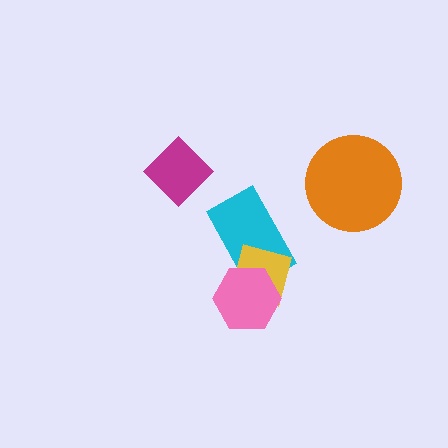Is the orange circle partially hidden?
No, no other shape covers it.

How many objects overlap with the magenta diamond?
0 objects overlap with the magenta diamond.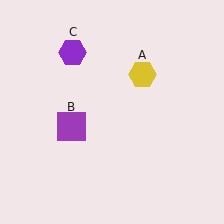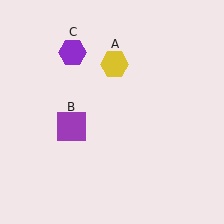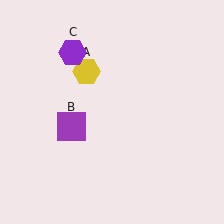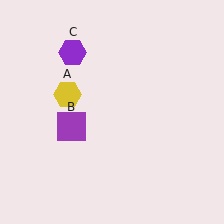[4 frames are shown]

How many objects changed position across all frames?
1 object changed position: yellow hexagon (object A).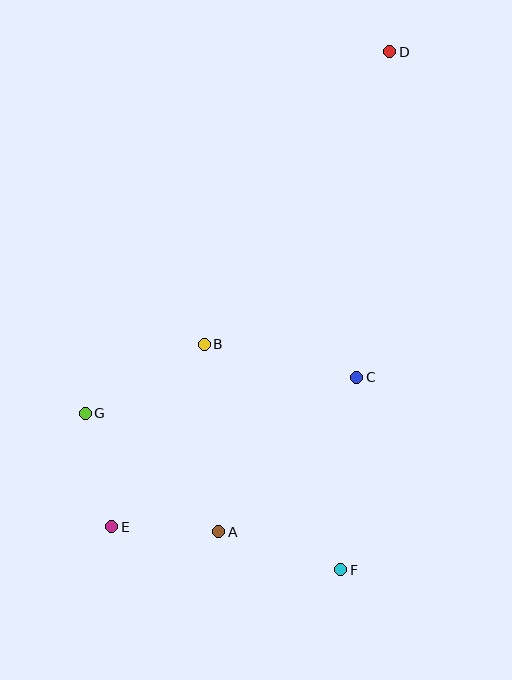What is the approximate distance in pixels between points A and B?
The distance between A and B is approximately 188 pixels.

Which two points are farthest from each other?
Points D and E are farthest from each other.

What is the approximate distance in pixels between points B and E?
The distance between B and E is approximately 205 pixels.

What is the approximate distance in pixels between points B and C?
The distance between B and C is approximately 156 pixels.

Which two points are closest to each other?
Points A and E are closest to each other.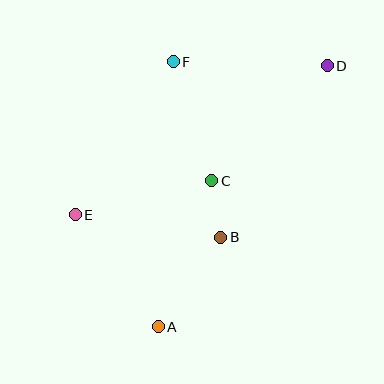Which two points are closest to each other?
Points B and C are closest to each other.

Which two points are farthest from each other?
Points A and D are farthest from each other.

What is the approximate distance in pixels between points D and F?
The distance between D and F is approximately 154 pixels.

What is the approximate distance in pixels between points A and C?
The distance between A and C is approximately 156 pixels.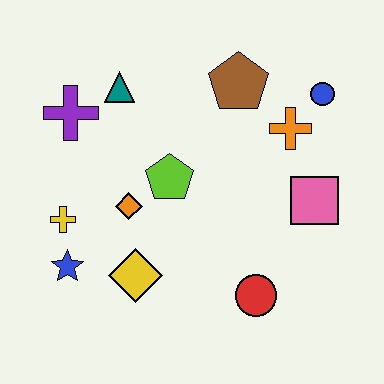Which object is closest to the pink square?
The orange cross is closest to the pink square.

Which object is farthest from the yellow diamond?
The blue circle is farthest from the yellow diamond.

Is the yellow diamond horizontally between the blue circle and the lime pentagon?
No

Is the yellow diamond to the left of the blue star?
No